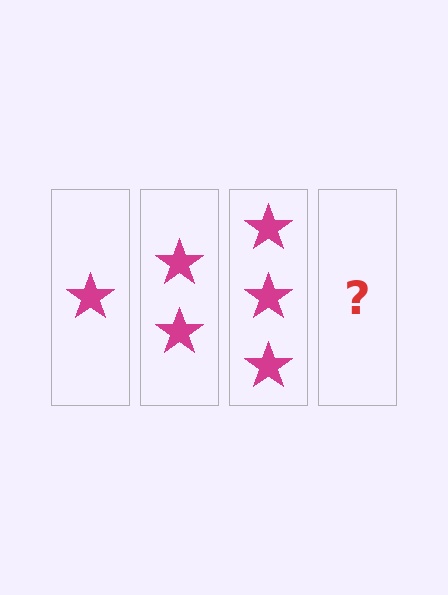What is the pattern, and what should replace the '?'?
The pattern is that each step adds one more star. The '?' should be 4 stars.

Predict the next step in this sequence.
The next step is 4 stars.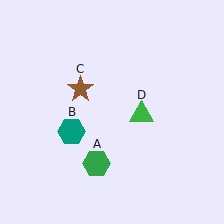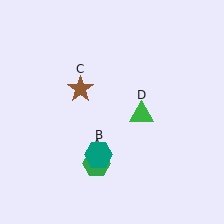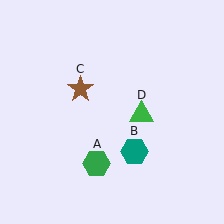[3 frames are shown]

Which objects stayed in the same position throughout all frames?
Green hexagon (object A) and brown star (object C) and green triangle (object D) remained stationary.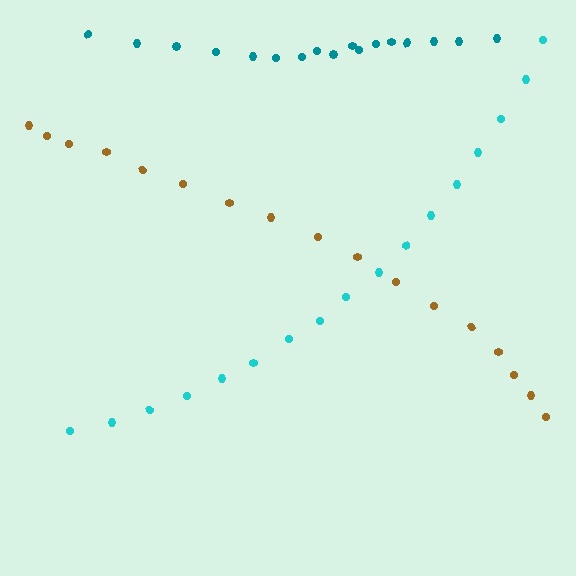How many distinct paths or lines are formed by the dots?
There are 3 distinct paths.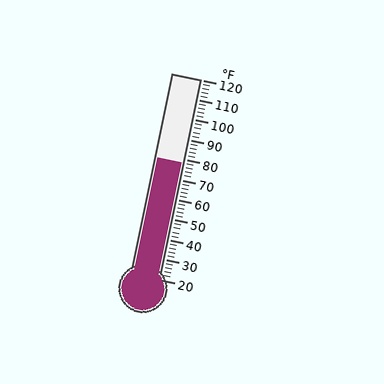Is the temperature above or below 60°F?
The temperature is above 60°F.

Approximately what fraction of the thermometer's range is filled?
The thermometer is filled to approximately 60% of its range.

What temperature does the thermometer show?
The thermometer shows approximately 78°F.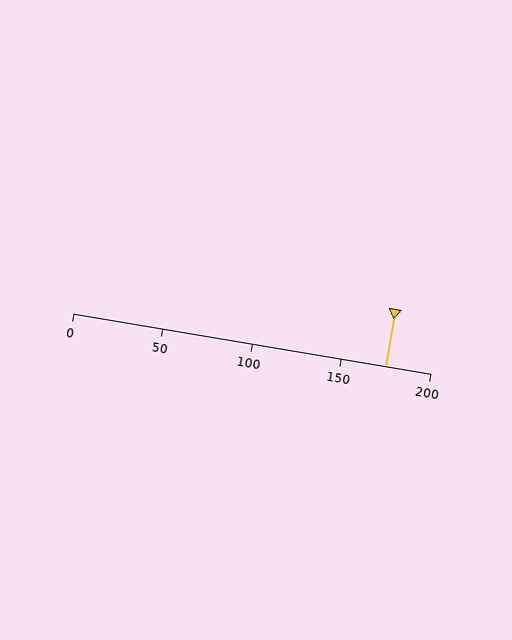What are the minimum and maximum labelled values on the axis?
The axis runs from 0 to 200.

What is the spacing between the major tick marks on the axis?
The major ticks are spaced 50 apart.